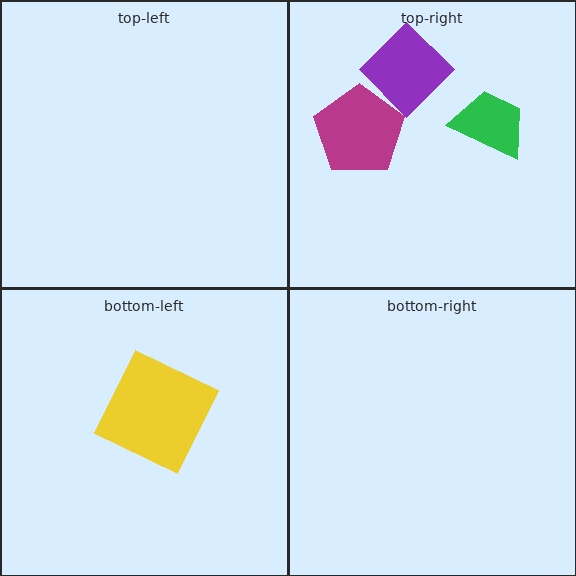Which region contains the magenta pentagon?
The top-right region.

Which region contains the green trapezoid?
The top-right region.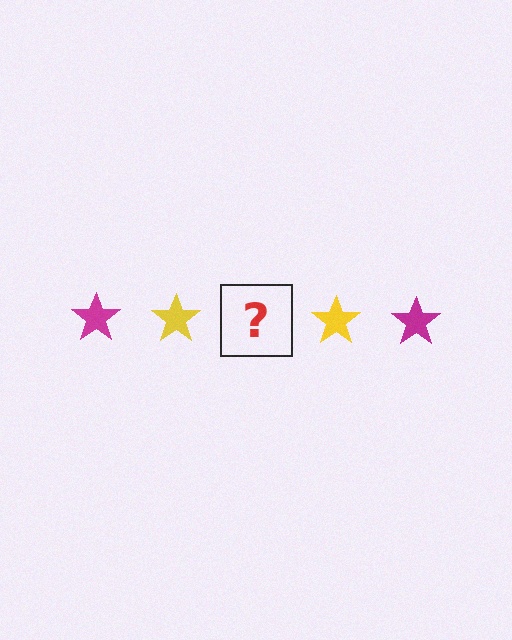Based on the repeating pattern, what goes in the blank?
The blank should be a magenta star.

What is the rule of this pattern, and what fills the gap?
The rule is that the pattern cycles through magenta, yellow stars. The gap should be filled with a magenta star.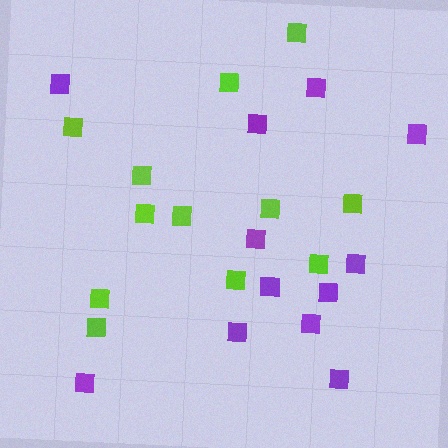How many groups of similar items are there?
There are 2 groups: one group of lime squares (12) and one group of purple squares (12).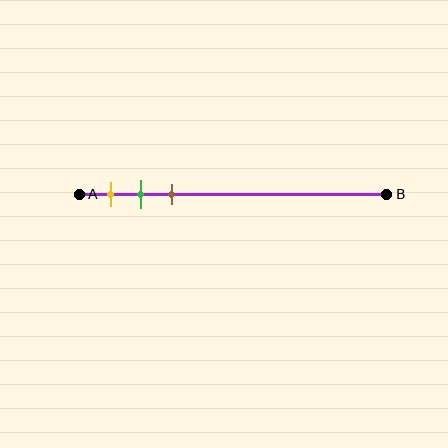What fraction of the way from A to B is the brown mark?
The brown mark is approximately 30% (0.3) of the way from A to B.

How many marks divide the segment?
There are 3 marks dividing the segment.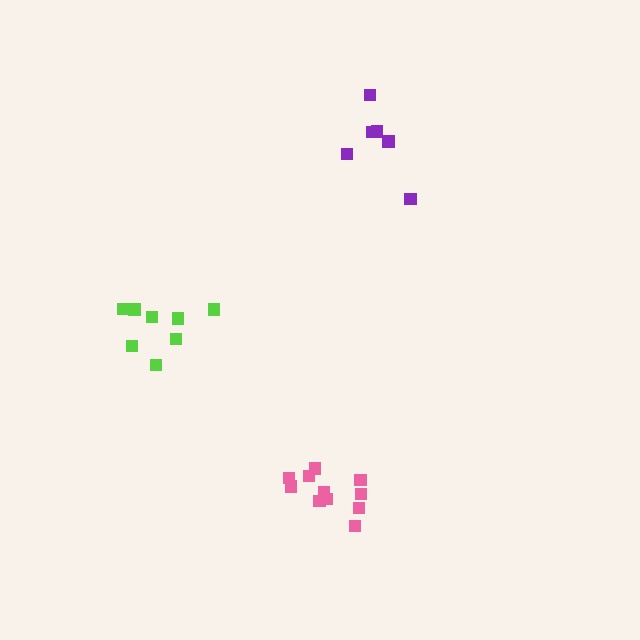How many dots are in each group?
Group 1: 6 dots, Group 2: 8 dots, Group 3: 11 dots (25 total).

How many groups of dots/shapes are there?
There are 3 groups.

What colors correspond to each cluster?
The clusters are colored: purple, lime, pink.